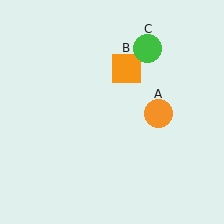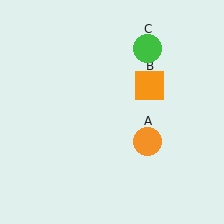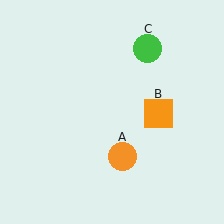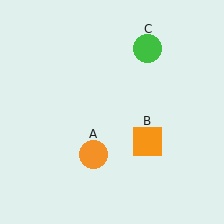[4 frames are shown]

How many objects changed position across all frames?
2 objects changed position: orange circle (object A), orange square (object B).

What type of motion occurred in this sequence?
The orange circle (object A), orange square (object B) rotated clockwise around the center of the scene.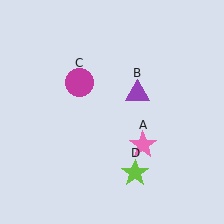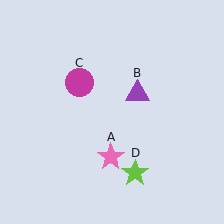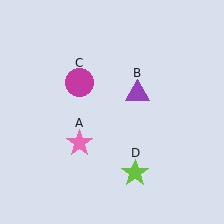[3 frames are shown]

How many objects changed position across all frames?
1 object changed position: pink star (object A).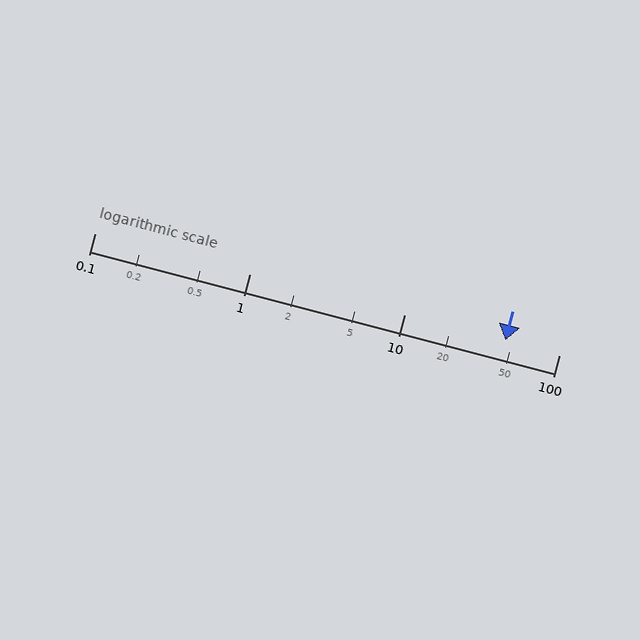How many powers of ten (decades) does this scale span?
The scale spans 3 decades, from 0.1 to 100.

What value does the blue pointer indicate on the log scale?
The pointer indicates approximately 45.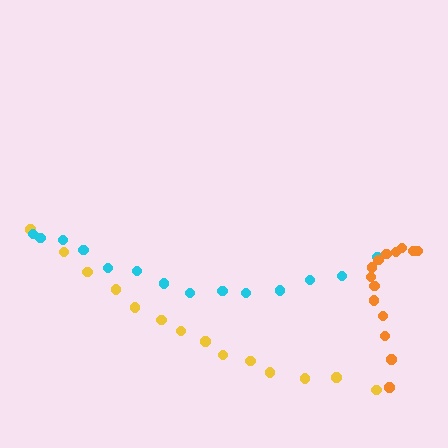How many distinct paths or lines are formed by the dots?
There are 3 distinct paths.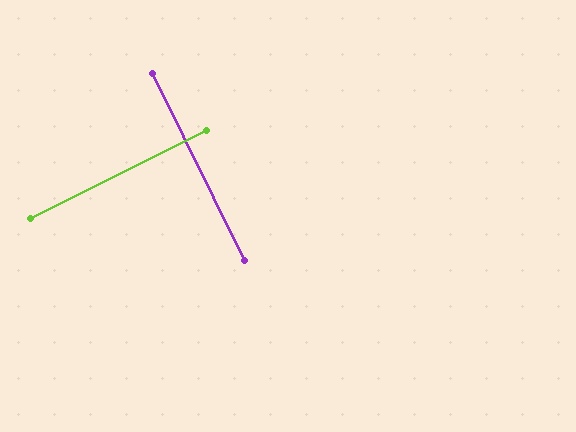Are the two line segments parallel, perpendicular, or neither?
Perpendicular — they meet at approximately 90°.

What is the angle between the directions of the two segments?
Approximately 90 degrees.